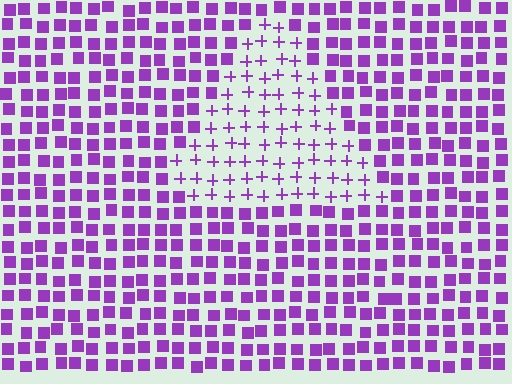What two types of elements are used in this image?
The image uses plus signs inside the triangle region and squares outside it.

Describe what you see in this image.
The image is filled with small purple elements arranged in a uniform grid. A triangle-shaped region contains plus signs, while the surrounding area contains squares. The boundary is defined purely by the change in element shape.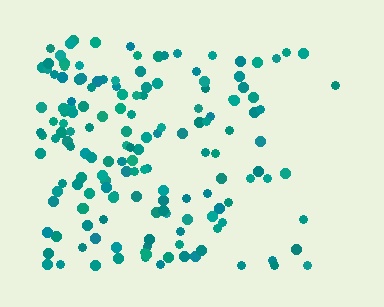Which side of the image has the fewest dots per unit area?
The right.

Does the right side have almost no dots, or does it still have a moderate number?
Still a moderate number, just noticeably fewer than the left.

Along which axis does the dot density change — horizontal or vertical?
Horizontal.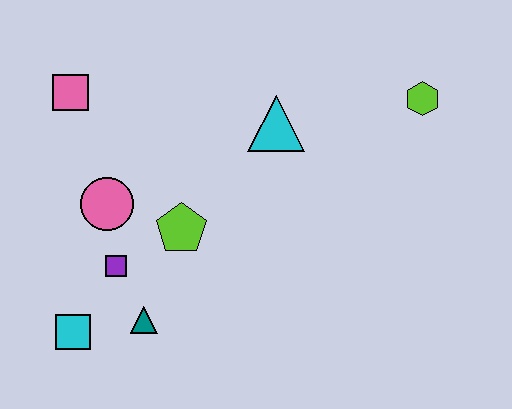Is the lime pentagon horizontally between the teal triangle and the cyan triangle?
Yes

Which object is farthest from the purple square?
The lime hexagon is farthest from the purple square.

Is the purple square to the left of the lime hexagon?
Yes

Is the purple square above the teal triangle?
Yes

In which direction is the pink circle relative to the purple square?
The pink circle is above the purple square.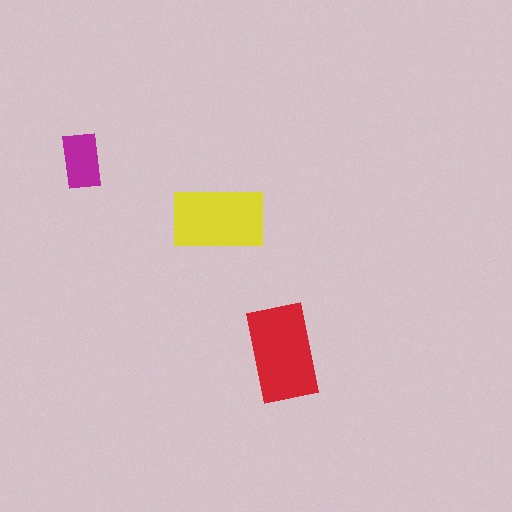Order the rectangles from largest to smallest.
the red one, the yellow one, the magenta one.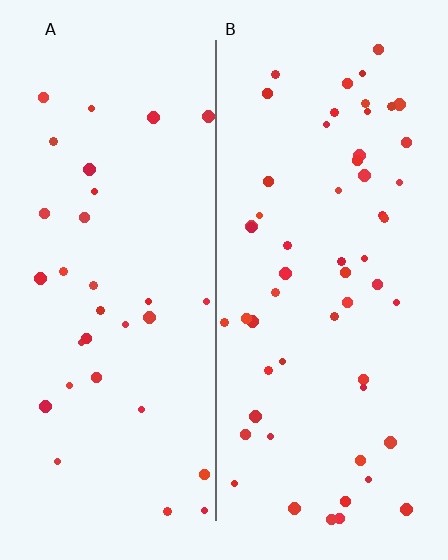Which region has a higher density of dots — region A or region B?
B (the right).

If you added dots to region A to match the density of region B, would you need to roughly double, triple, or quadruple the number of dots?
Approximately double.